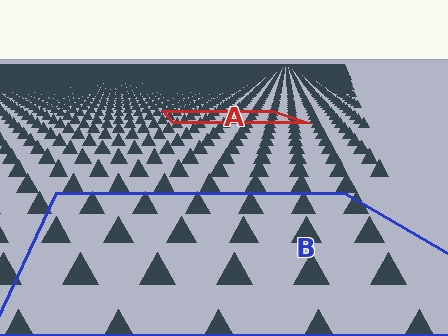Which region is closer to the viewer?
Region B is closer. The texture elements there are larger and more spread out.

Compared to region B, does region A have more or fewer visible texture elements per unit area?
Region A has more texture elements per unit area — they are packed more densely because it is farther away.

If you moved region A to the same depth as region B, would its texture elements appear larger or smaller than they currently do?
They would appear larger. At a closer depth, the same texture elements are projected at a bigger on-screen size.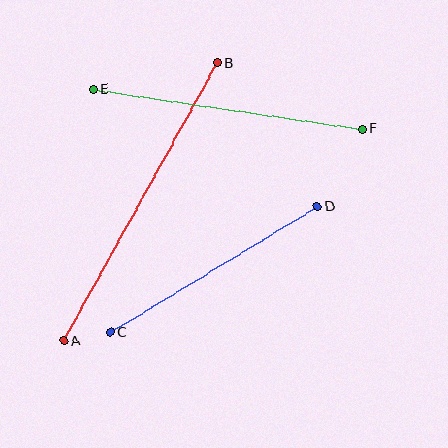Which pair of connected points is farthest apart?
Points A and B are farthest apart.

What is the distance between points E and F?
The distance is approximately 272 pixels.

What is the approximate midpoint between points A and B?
The midpoint is at approximately (141, 202) pixels.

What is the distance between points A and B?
The distance is approximately 317 pixels.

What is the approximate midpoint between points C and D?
The midpoint is at approximately (214, 269) pixels.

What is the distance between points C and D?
The distance is approximately 242 pixels.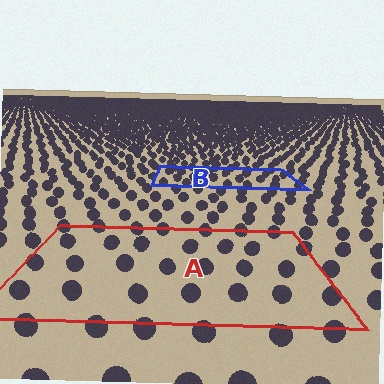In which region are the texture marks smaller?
The texture marks are smaller in region B, because it is farther away.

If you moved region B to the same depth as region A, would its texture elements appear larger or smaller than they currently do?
They would appear larger. At a closer depth, the same texture elements are projected at a bigger on-screen size.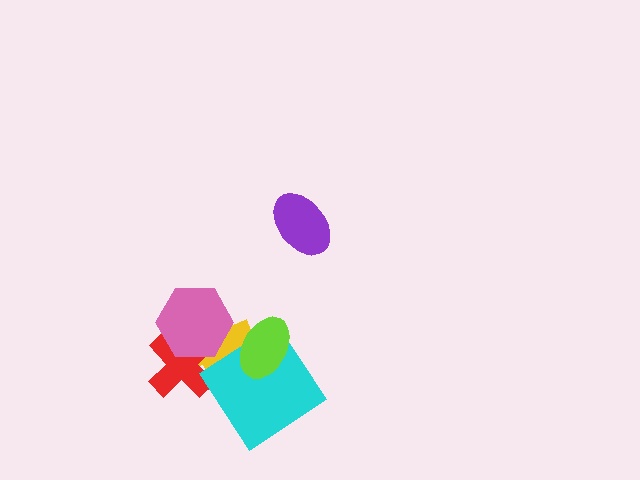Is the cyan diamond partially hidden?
Yes, it is partially covered by another shape.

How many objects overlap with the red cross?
2 objects overlap with the red cross.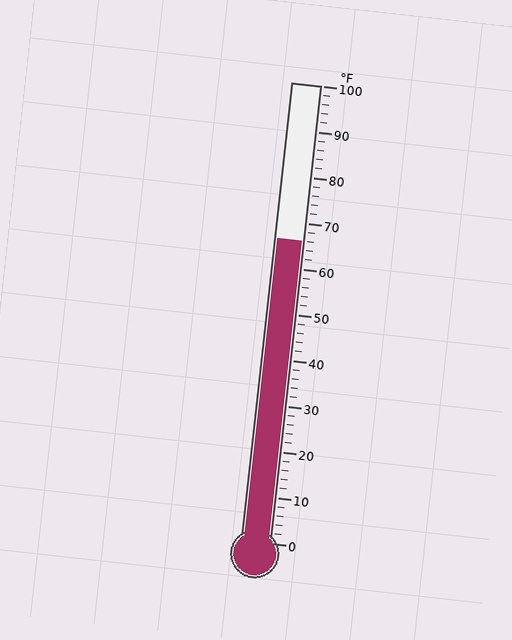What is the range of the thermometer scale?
The thermometer scale ranges from 0°F to 100°F.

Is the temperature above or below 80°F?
The temperature is below 80°F.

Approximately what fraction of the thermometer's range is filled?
The thermometer is filled to approximately 65% of its range.